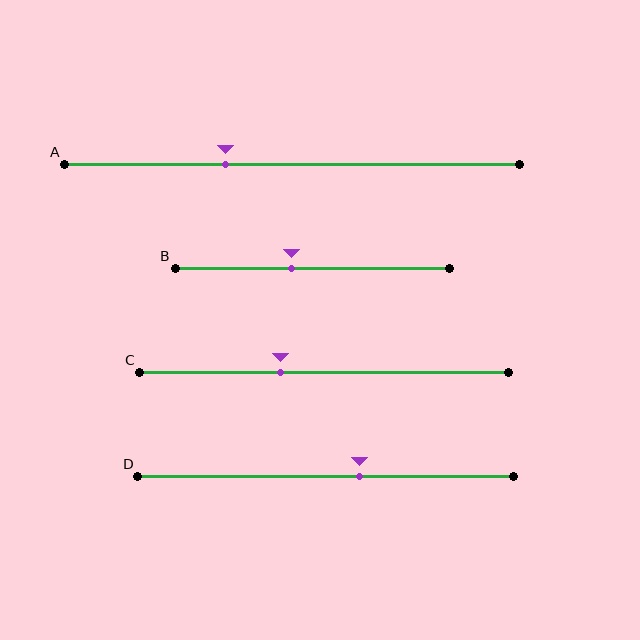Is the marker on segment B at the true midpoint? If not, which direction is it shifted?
No, the marker on segment B is shifted to the left by about 8% of the segment length.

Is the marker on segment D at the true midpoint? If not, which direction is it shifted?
No, the marker on segment D is shifted to the right by about 9% of the segment length.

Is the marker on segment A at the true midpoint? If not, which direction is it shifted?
No, the marker on segment A is shifted to the left by about 15% of the segment length.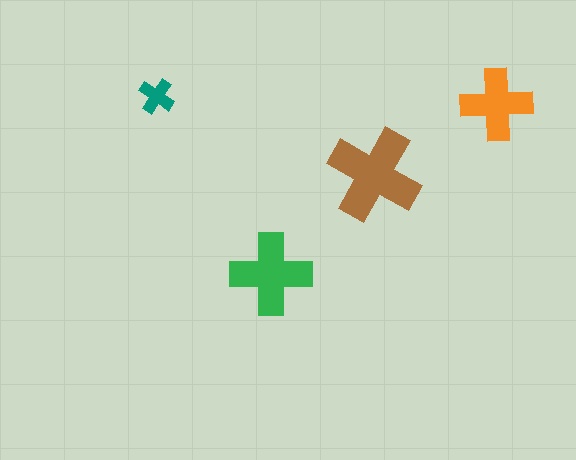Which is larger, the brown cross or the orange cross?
The brown one.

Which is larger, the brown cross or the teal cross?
The brown one.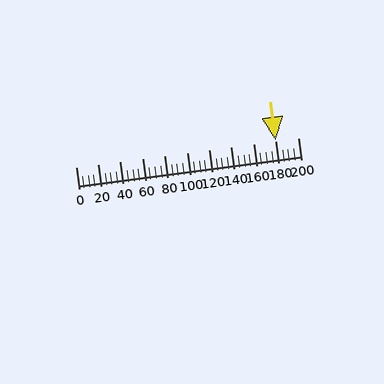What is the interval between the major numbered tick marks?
The major tick marks are spaced 20 units apart.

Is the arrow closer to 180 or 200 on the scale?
The arrow is closer to 180.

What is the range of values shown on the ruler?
The ruler shows values from 0 to 200.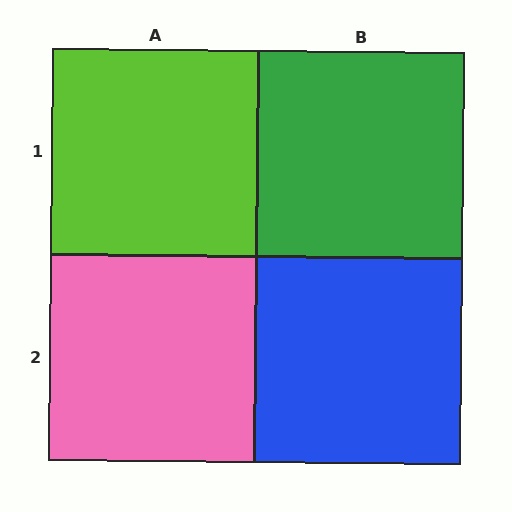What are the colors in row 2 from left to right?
Pink, blue.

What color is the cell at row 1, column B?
Green.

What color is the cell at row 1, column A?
Lime.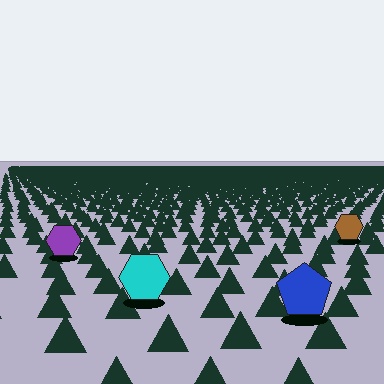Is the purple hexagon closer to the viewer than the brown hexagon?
Yes. The purple hexagon is closer — you can tell from the texture gradient: the ground texture is coarser near it.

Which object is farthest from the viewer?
The brown hexagon is farthest from the viewer. It appears smaller and the ground texture around it is denser.